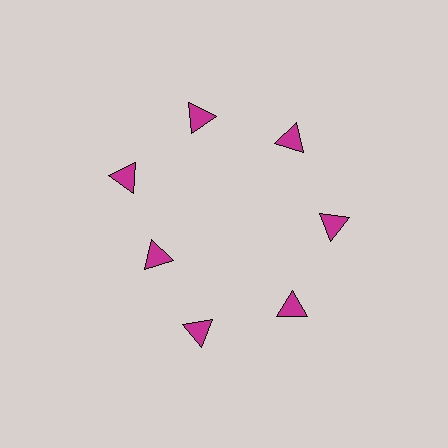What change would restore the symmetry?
The symmetry would be restored by moving it outward, back onto the ring so that all 7 triangles sit at equal angles and equal distance from the center.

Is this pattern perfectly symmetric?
No. The 7 magenta triangles are arranged in a ring, but one element near the 8 o'clock position is pulled inward toward the center, breaking the 7-fold rotational symmetry.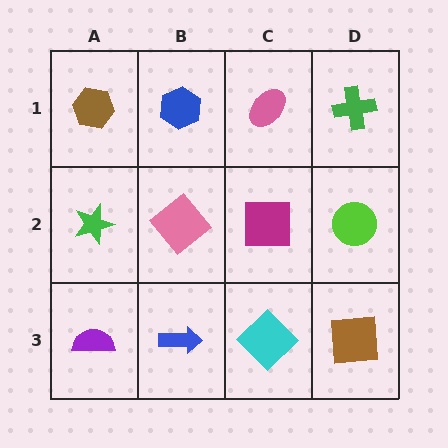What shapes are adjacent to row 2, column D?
A green cross (row 1, column D), a brown square (row 3, column D), a magenta square (row 2, column C).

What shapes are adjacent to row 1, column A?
A green star (row 2, column A), a blue hexagon (row 1, column B).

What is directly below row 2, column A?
A purple semicircle.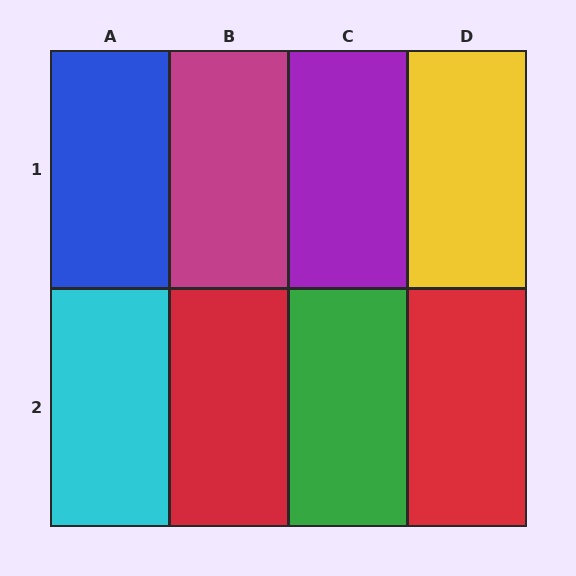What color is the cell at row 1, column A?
Blue.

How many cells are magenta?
1 cell is magenta.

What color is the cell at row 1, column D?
Yellow.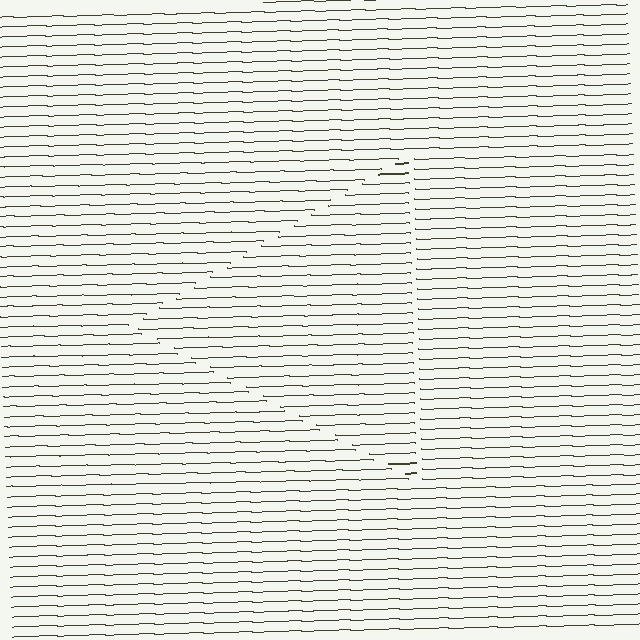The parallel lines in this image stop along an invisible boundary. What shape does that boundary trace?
An illusory triangle. The interior of the shape contains the same grating, shifted by half a period — the contour is defined by the phase discontinuity where line-ends from the inner and outer gratings abut.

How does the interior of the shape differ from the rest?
The interior of the shape contains the same grating, shifted by half a period — the contour is defined by the phase discontinuity where line-ends from the inner and outer gratings abut.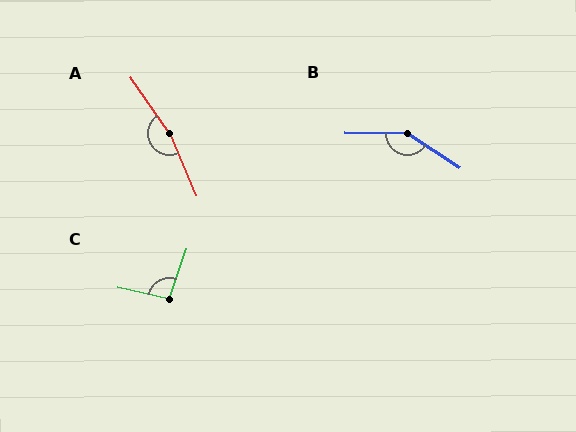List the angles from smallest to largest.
C (97°), B (147°), A (168°).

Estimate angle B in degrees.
Approximately 147 degrees.